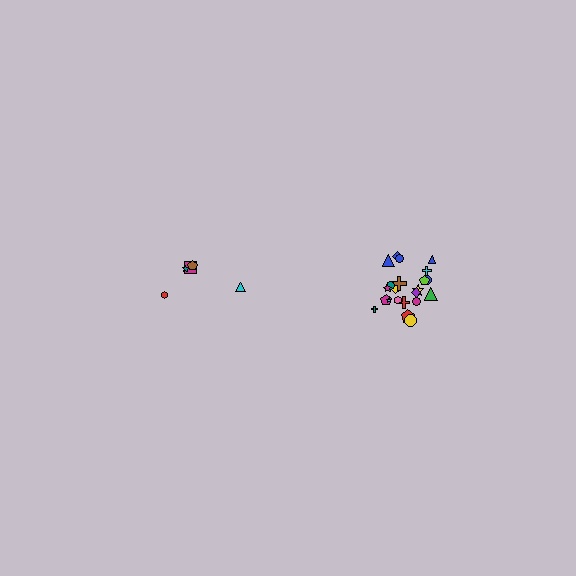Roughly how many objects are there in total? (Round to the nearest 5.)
Roughly 25 objects in total.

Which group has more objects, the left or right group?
The right group.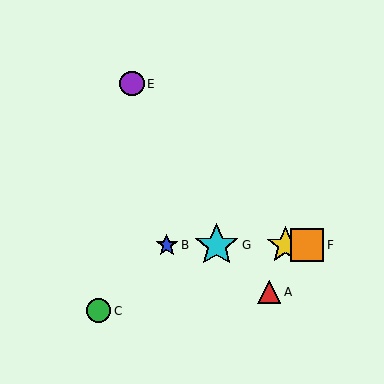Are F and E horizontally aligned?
No, F is at y≈245 and E is at y≈84.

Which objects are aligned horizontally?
Objects B, D, F, G are aligned horizontally.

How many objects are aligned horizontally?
4 objects (B, D, F, G) are aligned horizontally.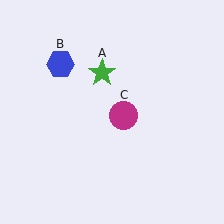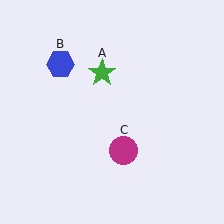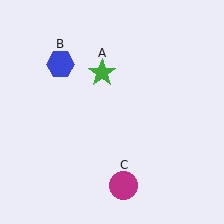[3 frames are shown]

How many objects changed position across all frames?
1 object changed position: magenta circle (object C).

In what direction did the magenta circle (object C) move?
The magenta circle (object C) moved down.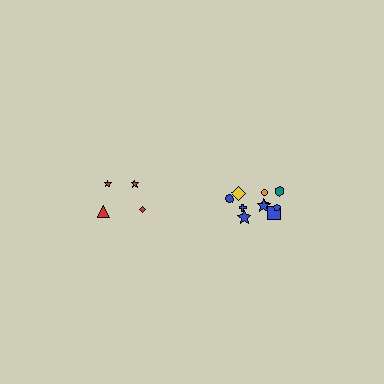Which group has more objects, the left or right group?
The right group.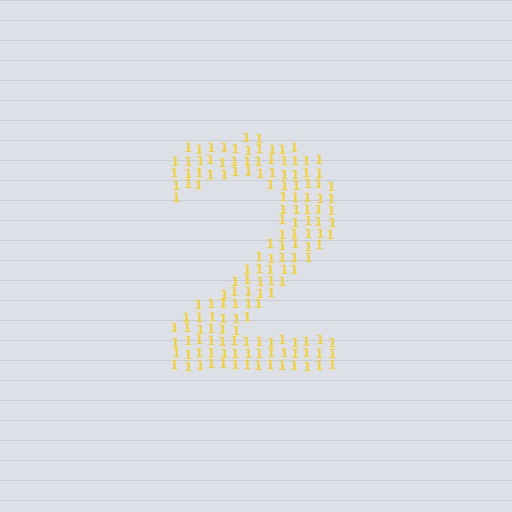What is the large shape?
The large shape is the digit 2.